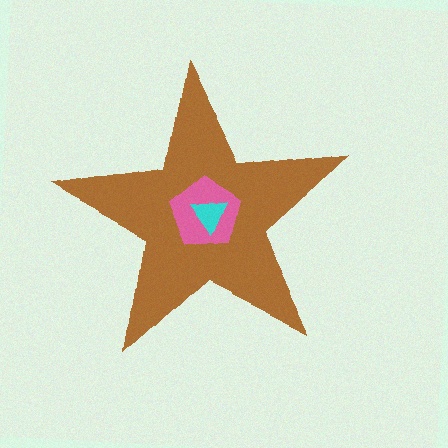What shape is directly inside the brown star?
The pink pentagon.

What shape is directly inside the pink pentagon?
The cyan triangle.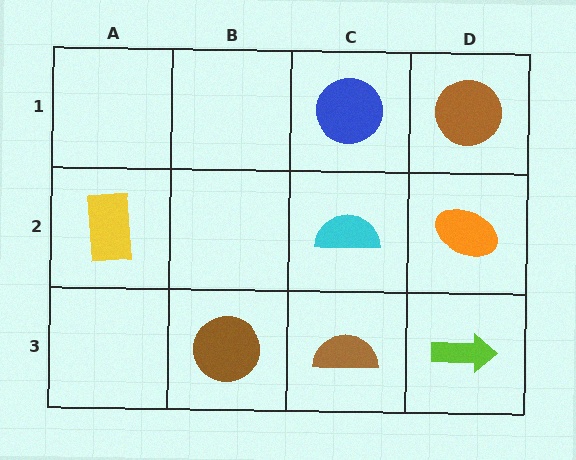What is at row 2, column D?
An orange ellipse.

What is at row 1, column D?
A brown circle.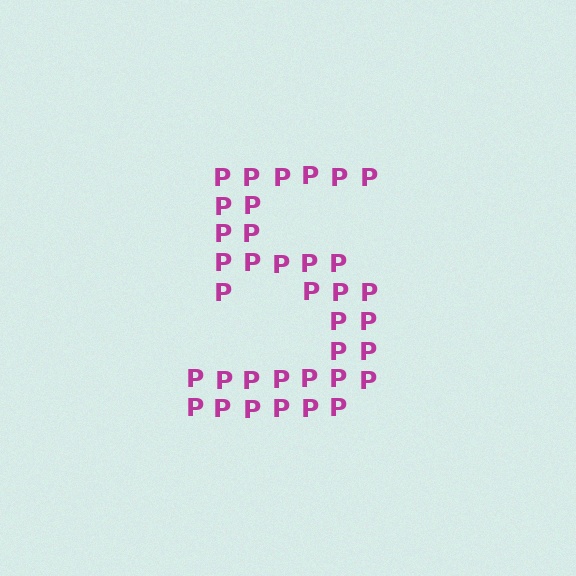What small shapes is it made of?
It is made of small letter P's.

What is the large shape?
The large shape is the digit 5.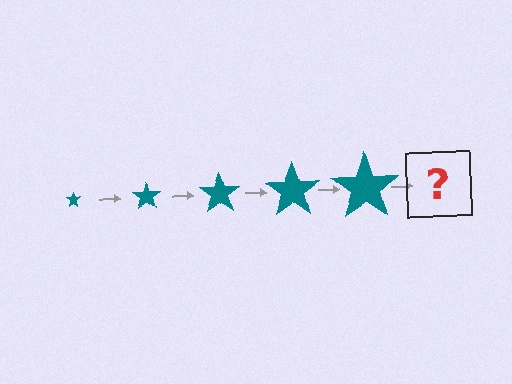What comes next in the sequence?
The next element should be a teal star, larger than the previous one.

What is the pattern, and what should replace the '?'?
The pattern is that the star gets progressively larger each step. The '?' should be a teal star, larger than the previous one.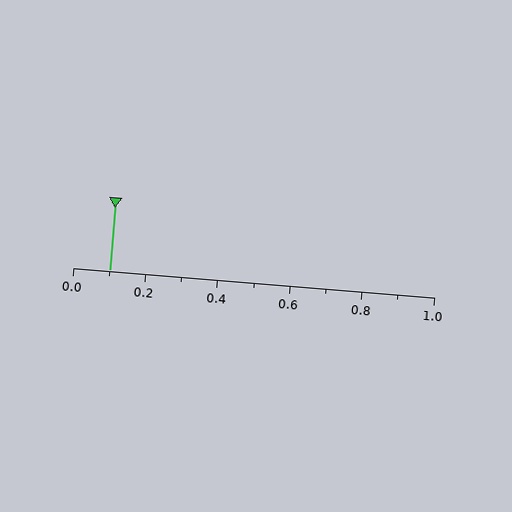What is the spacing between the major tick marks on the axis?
The major ticks are spaced 0.2 apart.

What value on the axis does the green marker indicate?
The marker indicates approximately 0.1.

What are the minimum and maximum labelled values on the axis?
The axis runs from 0.0 to 1.0.